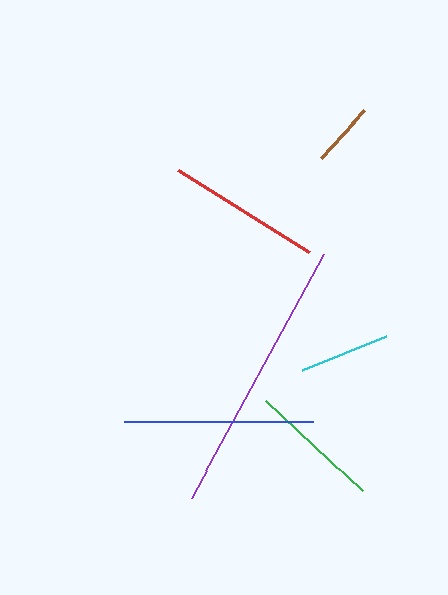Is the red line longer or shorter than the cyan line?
The red line is longer than the cyan line.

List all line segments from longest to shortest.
From longest to shortest: purple, blue, red, green, cyan, brown.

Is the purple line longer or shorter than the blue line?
The purple line is longer than the blue line.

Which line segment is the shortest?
The brown line is the shortest at approximately 65 pixels.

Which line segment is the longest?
The purple line is the longest at approximately 277 pixels.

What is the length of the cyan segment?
The cyan segment is approximately 90 pixels long.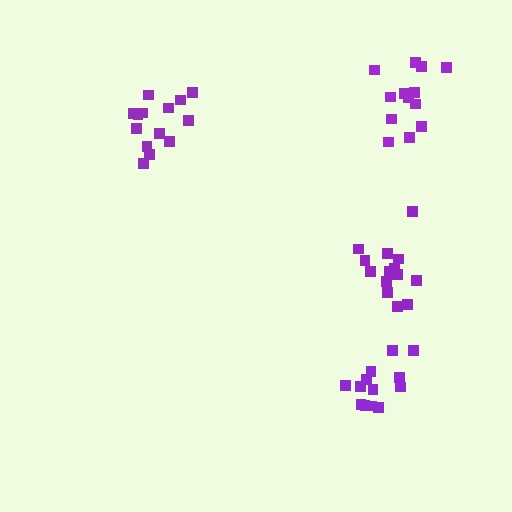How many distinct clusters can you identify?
There are 4 distinct clusters.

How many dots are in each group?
Group 1: 13 dots, Group 2: 13 dots, Group 3: 14 dots, Group 4: 14 dots (54 total).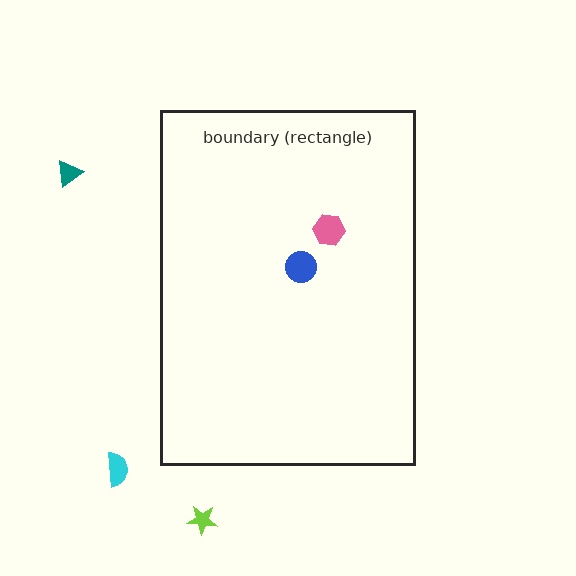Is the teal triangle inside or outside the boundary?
Outside.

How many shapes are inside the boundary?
2 inside, 3 outside.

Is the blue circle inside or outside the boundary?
Inside.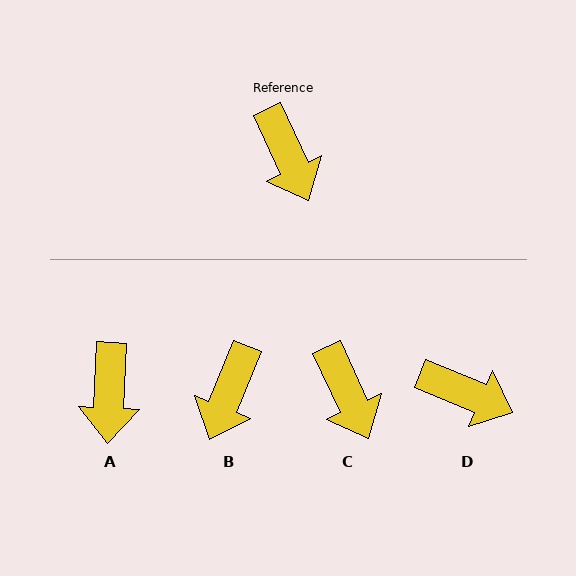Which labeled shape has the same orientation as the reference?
C.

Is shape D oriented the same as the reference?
No, it is off by about 43 degrees.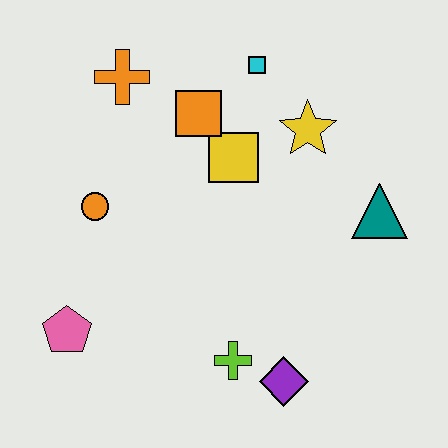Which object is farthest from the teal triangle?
The pink pentagon is farthest from the teal triangle.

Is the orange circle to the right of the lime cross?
No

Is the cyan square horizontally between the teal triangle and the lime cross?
Yes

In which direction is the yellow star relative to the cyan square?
The yellow star is below the cyan square.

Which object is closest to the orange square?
The yellow square is closest to the orange square.